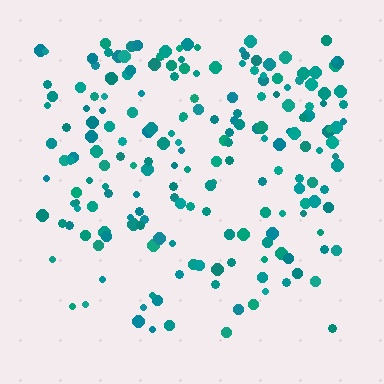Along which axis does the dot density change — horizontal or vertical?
Vertical.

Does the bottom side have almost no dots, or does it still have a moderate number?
Still a moderate number, just noticeably fewer than the top.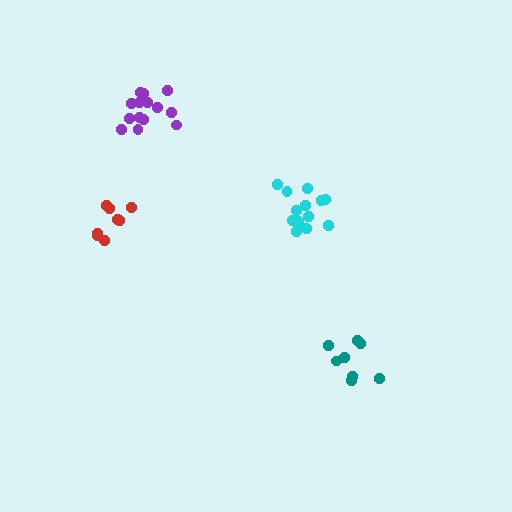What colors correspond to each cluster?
The clusters are colored: cyan, purple, red, teal.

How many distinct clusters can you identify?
There are 4 distinct clusters.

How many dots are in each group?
Group 1: 14 dots, Group 2: 14 dots, Group 3: 8 dots, Group 4: 8 dots (44 total).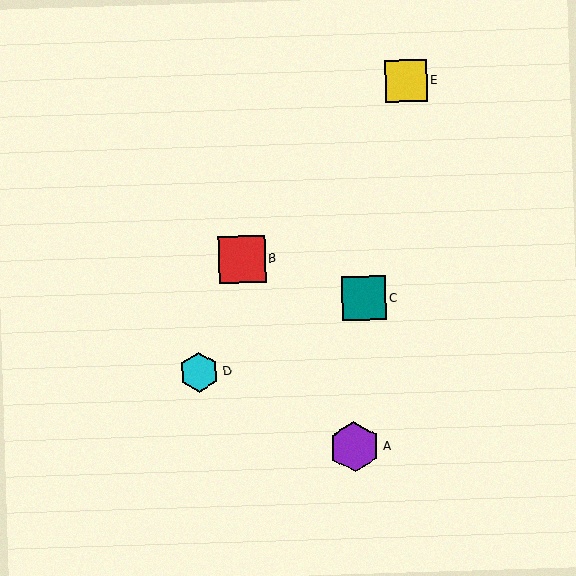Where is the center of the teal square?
The center of the teal square is at (364, 298).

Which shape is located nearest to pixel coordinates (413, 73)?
The yellow square (labeled E) at (406, 81) is nearest to that location.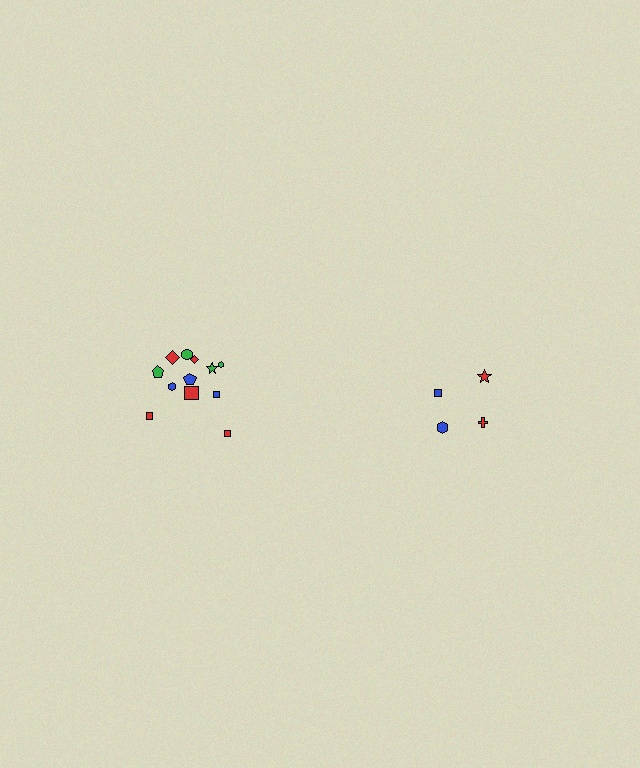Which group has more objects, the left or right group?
The left group.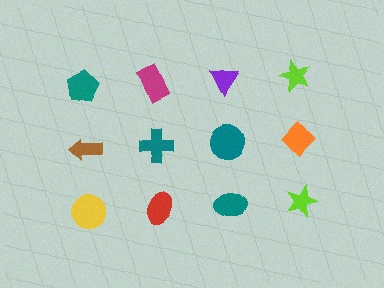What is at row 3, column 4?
A lime star.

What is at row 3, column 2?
A red ellipse.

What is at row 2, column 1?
A brown arrow.